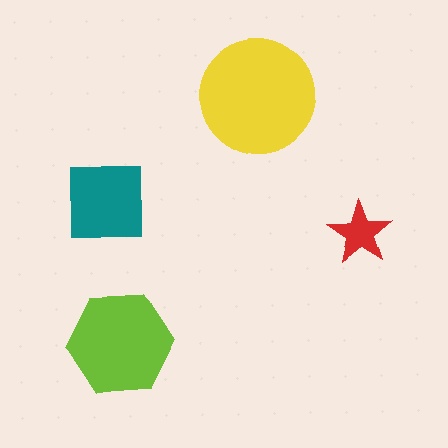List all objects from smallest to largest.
The red star, the teal square, the lime hexagon, the yellow circle.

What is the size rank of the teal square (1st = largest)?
3rd.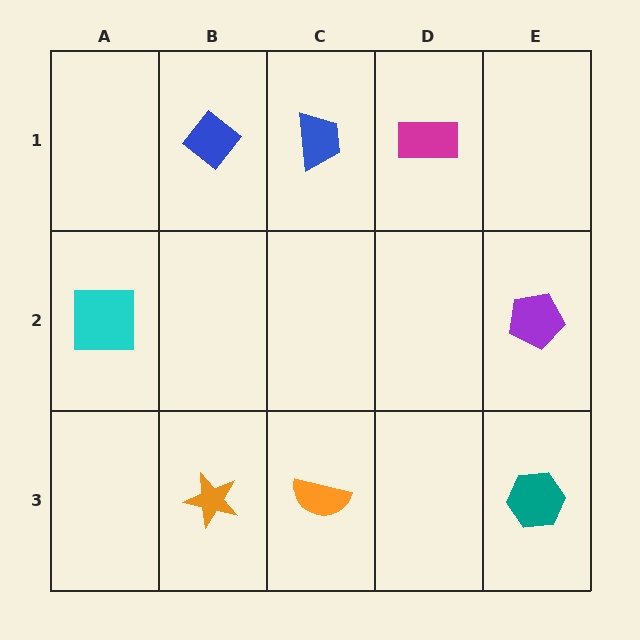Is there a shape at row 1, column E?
No, that cell is empty.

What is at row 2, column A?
A cyan square.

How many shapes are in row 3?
3 shapes.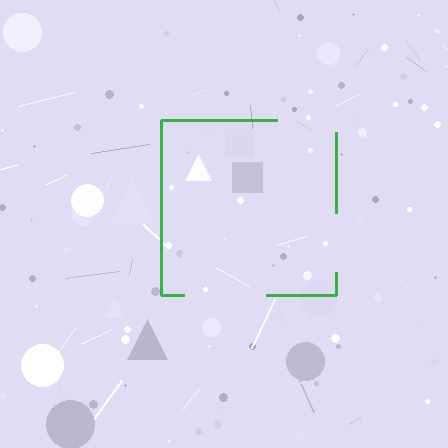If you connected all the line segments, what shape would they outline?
They would outline a square.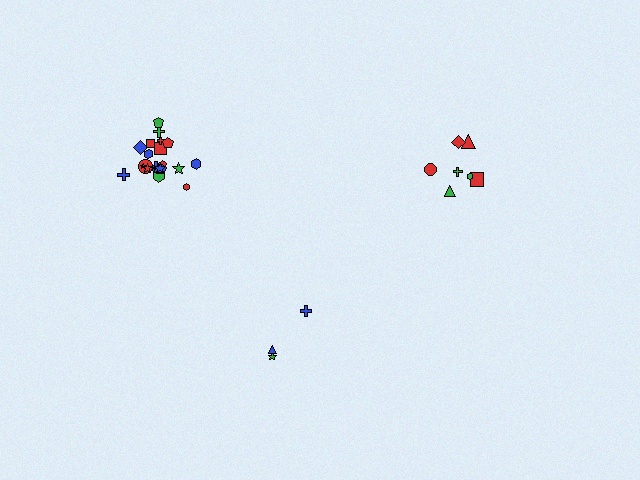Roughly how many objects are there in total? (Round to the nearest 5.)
Roughly 30 objects in total.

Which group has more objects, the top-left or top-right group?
The top-left group.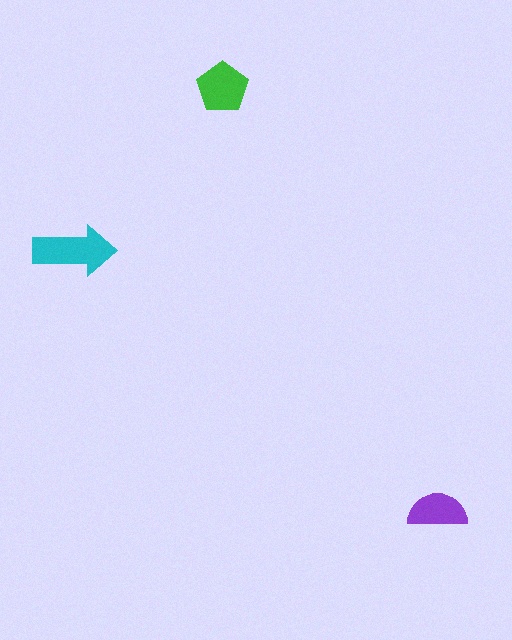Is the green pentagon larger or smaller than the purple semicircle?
Larger.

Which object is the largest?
The cyan arrow.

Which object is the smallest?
The purple semicircle.